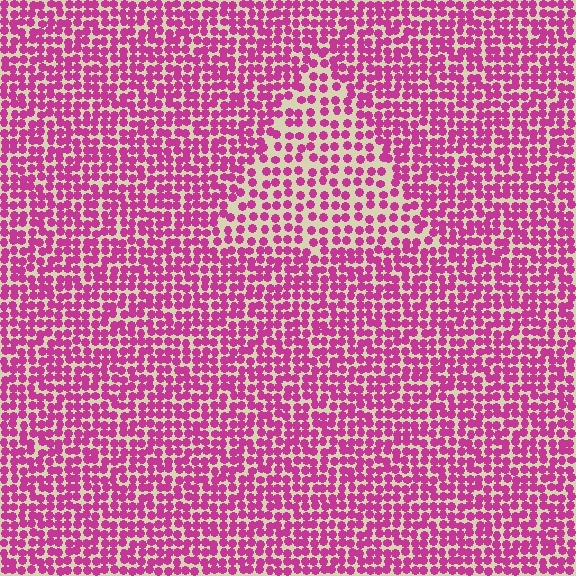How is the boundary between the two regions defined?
The boundary is defined by a change in element density (approximately 1.7x ratio). All elements are the same color, size, and shape.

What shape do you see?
I see a triangle.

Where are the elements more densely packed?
The elements are more densely packed outside the triangle boundary.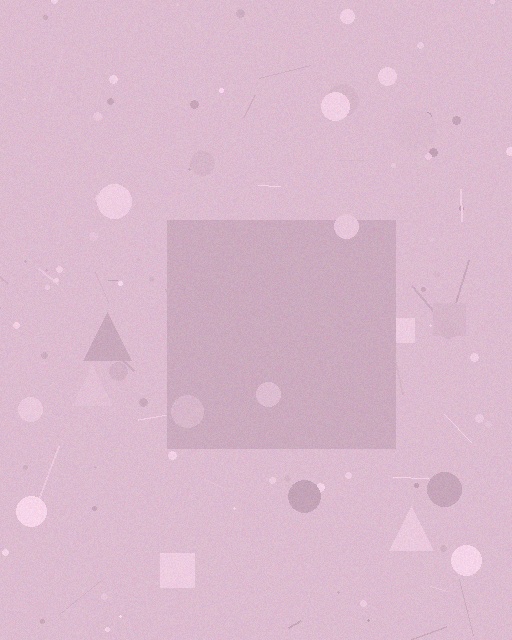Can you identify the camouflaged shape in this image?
The camouflaged shape is a square.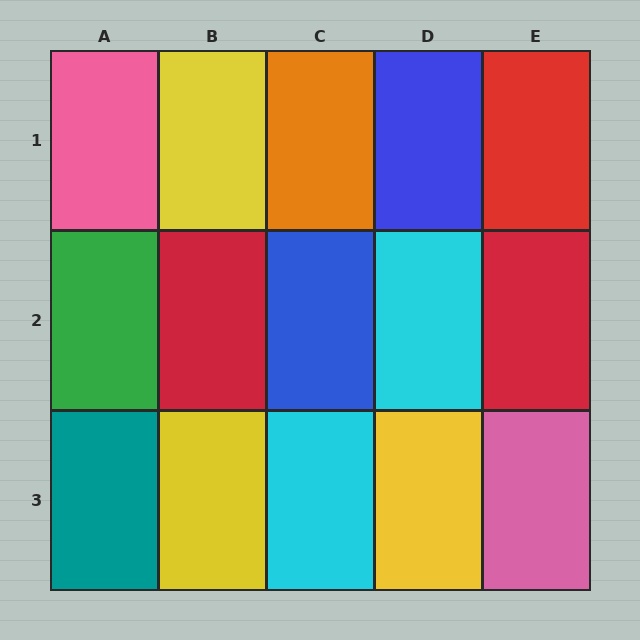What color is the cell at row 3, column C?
Cyan.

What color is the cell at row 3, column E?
Pink.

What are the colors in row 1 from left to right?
Pink, yellow, orange, blue, red.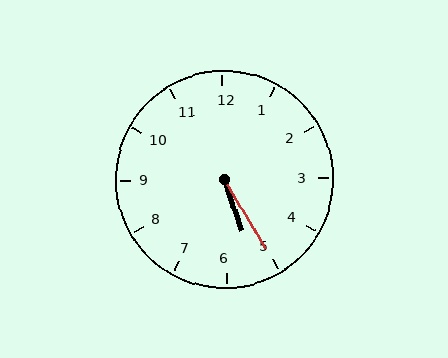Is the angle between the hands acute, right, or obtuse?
It is acute.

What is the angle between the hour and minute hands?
Approximately 12 degrees.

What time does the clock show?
5:25.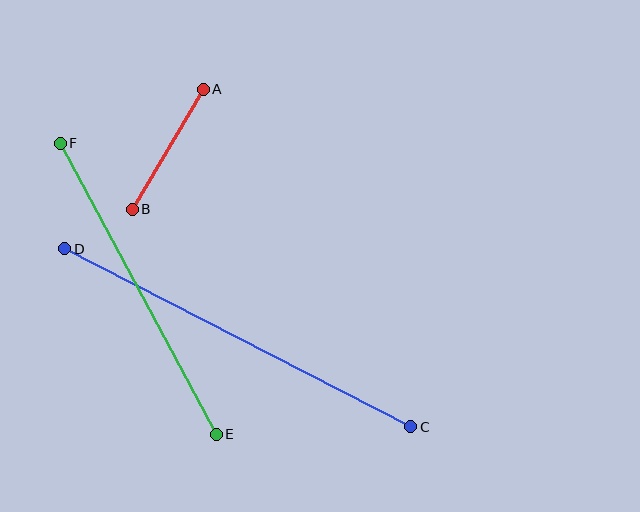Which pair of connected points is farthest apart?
Points C and D are farthest apart.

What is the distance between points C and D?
The distance is approximately 389 pixels.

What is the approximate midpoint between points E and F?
The midpoint is at approximately (138, 289) pixels.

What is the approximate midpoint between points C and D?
The midpoint is at approximately (238, 338) pixels.